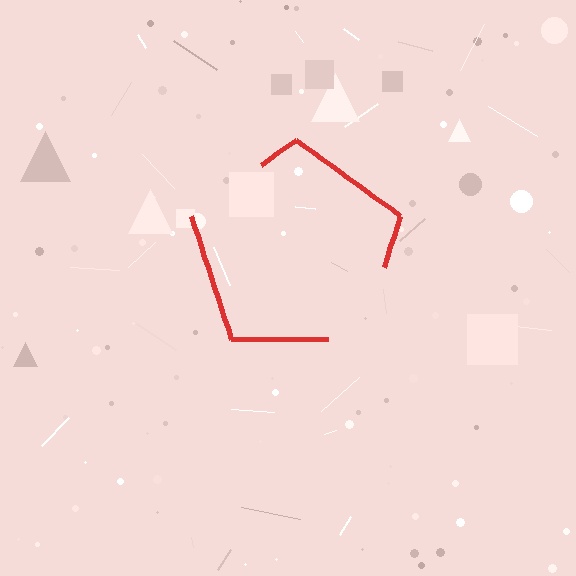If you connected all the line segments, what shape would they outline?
They would outline a pentagon.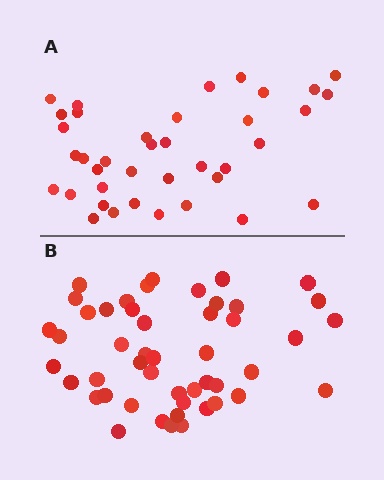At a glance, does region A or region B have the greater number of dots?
Region B (the bottom region) has more dots.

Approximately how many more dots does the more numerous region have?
Region B has roughly 10 or so more dots than region A.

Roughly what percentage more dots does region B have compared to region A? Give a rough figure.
About 25% more.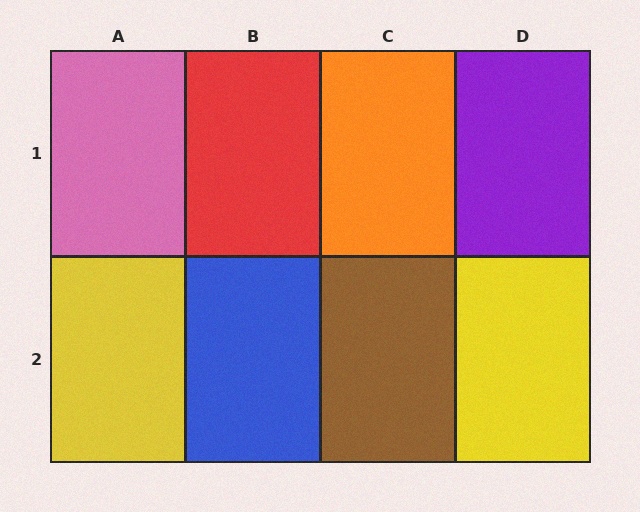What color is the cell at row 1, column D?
Purple.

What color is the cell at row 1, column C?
Orange.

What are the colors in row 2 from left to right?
Yellow, blue, brown, yellow.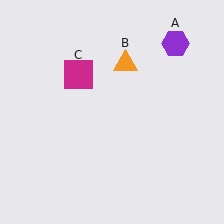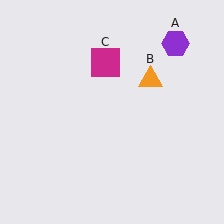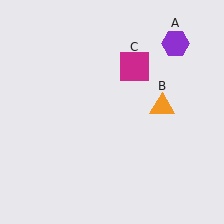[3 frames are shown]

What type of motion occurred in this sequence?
The orange triangle (object B), magenta square (object C) rotated clockwise around the center of the scene.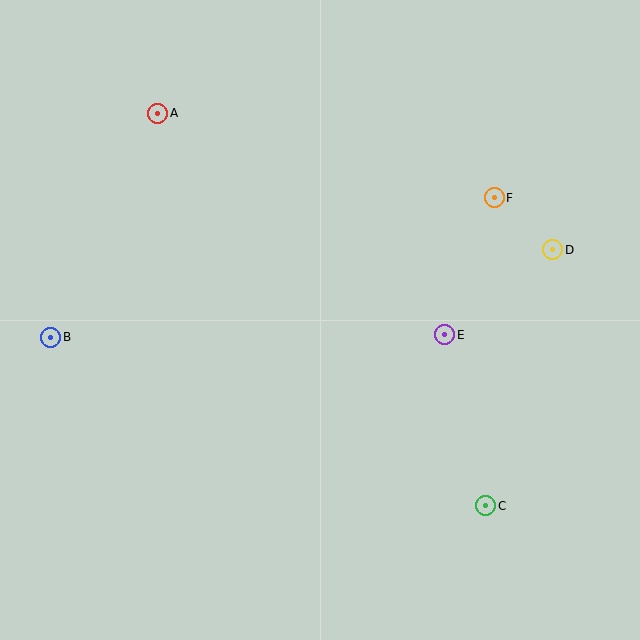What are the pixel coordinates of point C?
Point C is at (486, 506).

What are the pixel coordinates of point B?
Point B is at (51, 337).